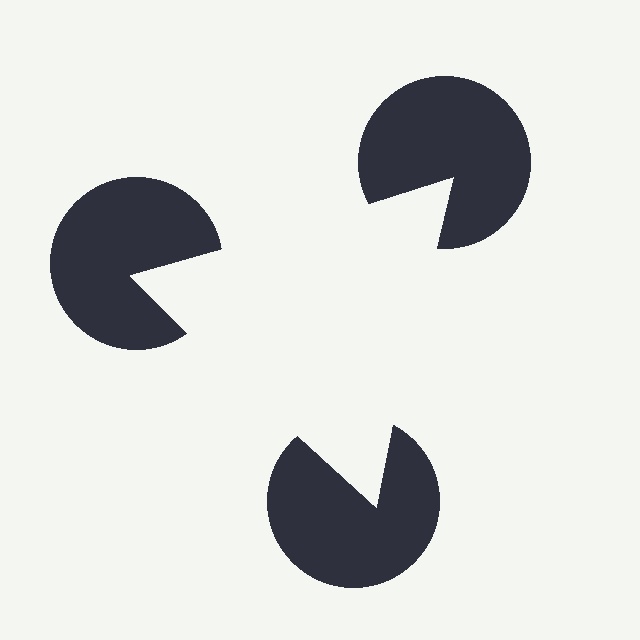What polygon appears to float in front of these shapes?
An illusory triangle — its edges are inferred from the aligned wedge cuts in the pac-man discs, not physically drawn.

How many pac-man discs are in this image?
There are 3 — one at each vertex of the illusory triangle.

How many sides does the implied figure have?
3 sides.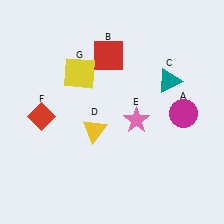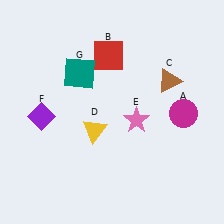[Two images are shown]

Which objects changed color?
C changed from teal to brown. F changed from red to purple. G changed from yellow to teal.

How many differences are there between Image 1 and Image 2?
There are 3 differences between the two images.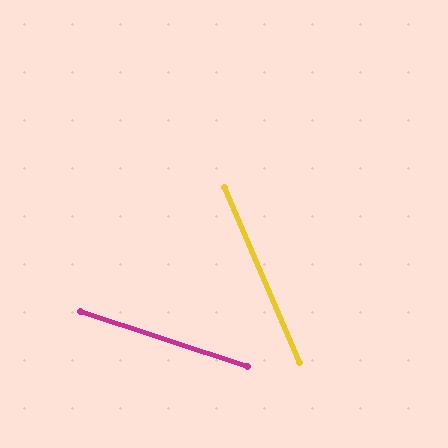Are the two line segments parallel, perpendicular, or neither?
Neither parallel nor perpendicular — they differ by about 48°.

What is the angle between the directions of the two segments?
Approximately 48 degrees.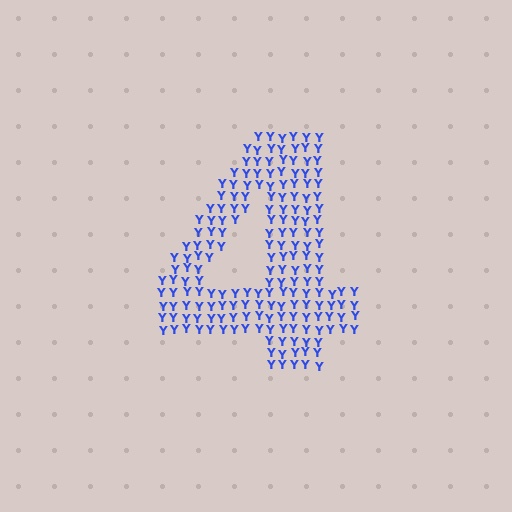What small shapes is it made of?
It is made of small letter Y's.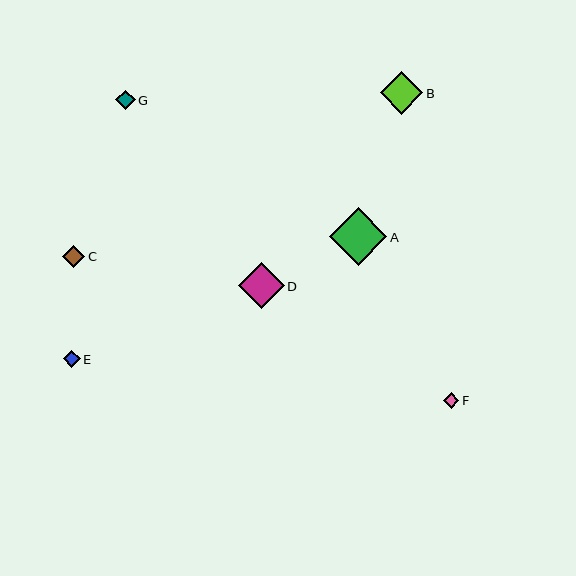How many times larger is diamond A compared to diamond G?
Diamond A is approximately 3.0 times the size of diamond G.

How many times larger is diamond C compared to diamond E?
Diamond C is approximately 1.3 times the size of diamond E.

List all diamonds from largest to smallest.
From largest to smallest: A, D, B, C, G, E, F.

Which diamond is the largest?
Diamond A is the largest with a size of approximately 58 pixels.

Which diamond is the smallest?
Diamond F is the smallest with a size of approximately 16 pixels.